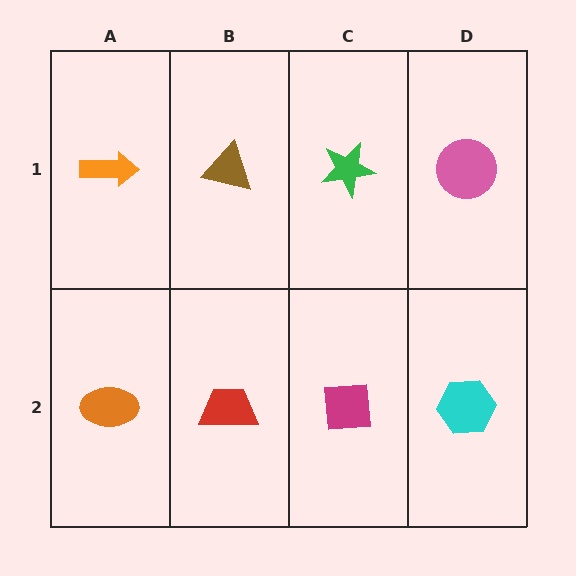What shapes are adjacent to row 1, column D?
A cyan hexagon (row 2, column D), a green star (row 1, column C).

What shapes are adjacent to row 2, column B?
A brown triangle (row 1, column B), an orange ellipse (row 2, column A), a magenta square (row 2, column C).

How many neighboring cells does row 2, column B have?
3.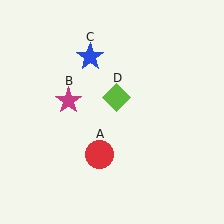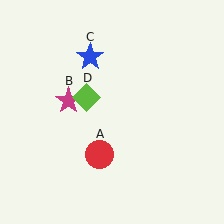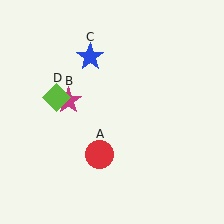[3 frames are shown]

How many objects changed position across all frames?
1 object changed position: lime diamond (object D).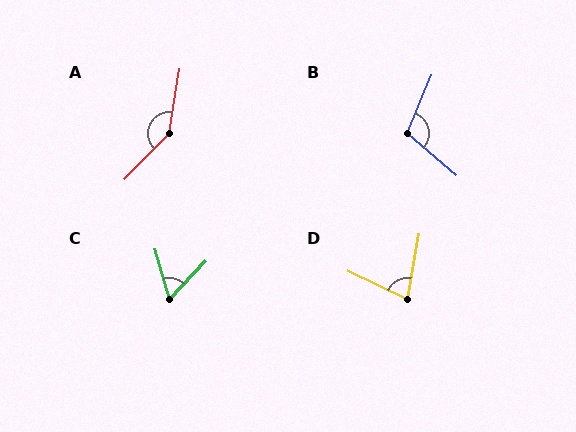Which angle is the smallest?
C, at approximately 60 degrees.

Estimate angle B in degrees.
Approximately 108 degrees.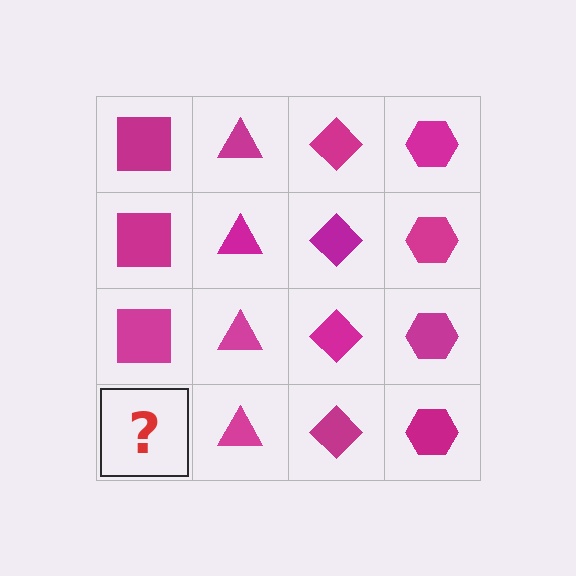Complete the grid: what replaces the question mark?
The question mark should be replaced with a magenta square.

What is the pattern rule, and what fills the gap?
The rule is that each column has a consistent shape. The gap should be filled with a magenta square.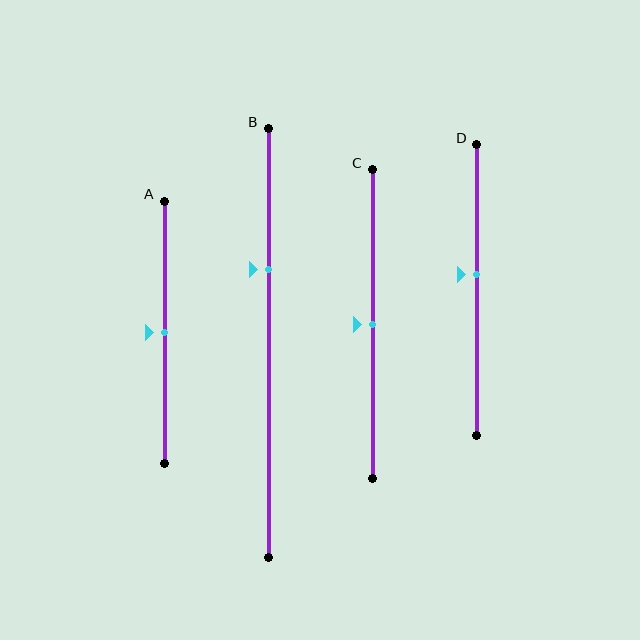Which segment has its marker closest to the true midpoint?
Segment A has its marker closest to the true midpoint.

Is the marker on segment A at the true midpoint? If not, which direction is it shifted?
Yes, the marker on segment A is at the true midpoint.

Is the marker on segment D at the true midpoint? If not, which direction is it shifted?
No, the marker on segment D is shifted upward by about 6% of the segment length.